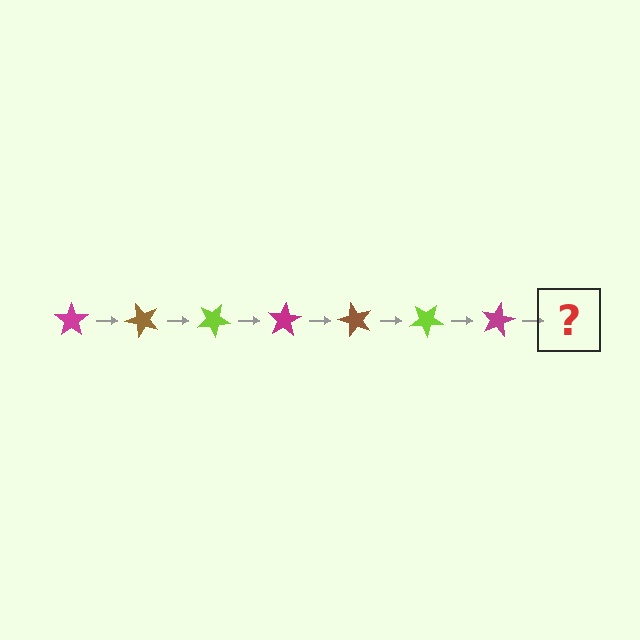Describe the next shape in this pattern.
It should be a brown star, rotated 350 degrees from the start.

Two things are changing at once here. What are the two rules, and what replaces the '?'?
The two rules are that it rotates 50 degrees each step and the color cycles through magenta, brown, and lime. The '?' should be a brown star, rotated 350 degrees from the start.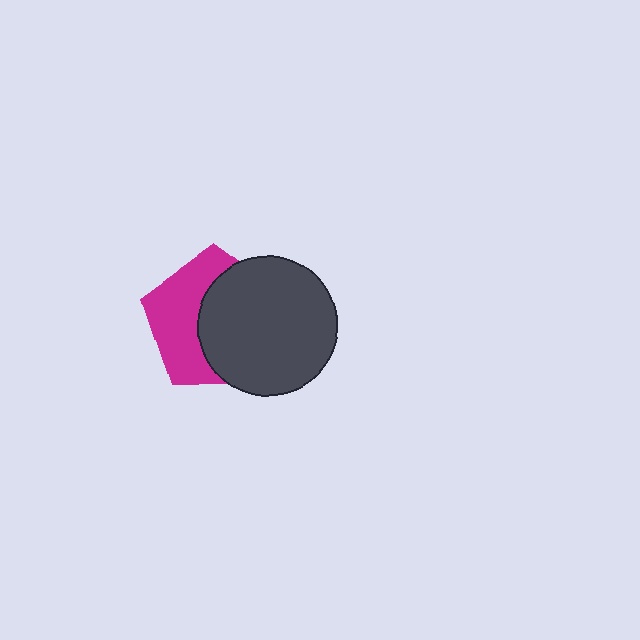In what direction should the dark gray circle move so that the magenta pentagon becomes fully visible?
The dark gray circle should move right. That is the shortest direction to clear the overlap and leave the magenta pentagon fully visible.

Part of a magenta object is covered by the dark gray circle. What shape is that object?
It is a pentagon.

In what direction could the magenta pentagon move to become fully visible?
The magenta pentagon could move left. That would shift it out from behind the dark gray circle entirely.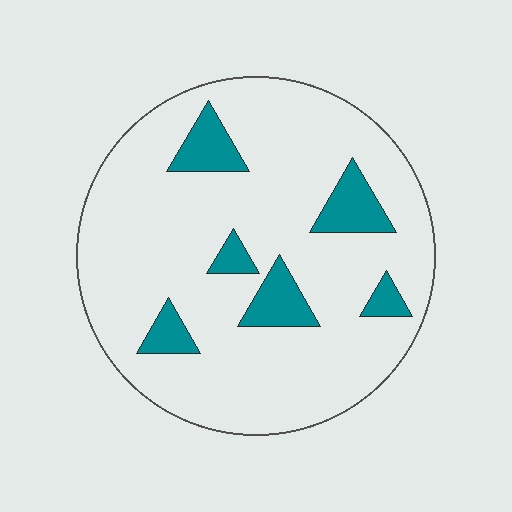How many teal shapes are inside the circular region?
6.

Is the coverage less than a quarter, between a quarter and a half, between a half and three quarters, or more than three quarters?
Less than a quarter.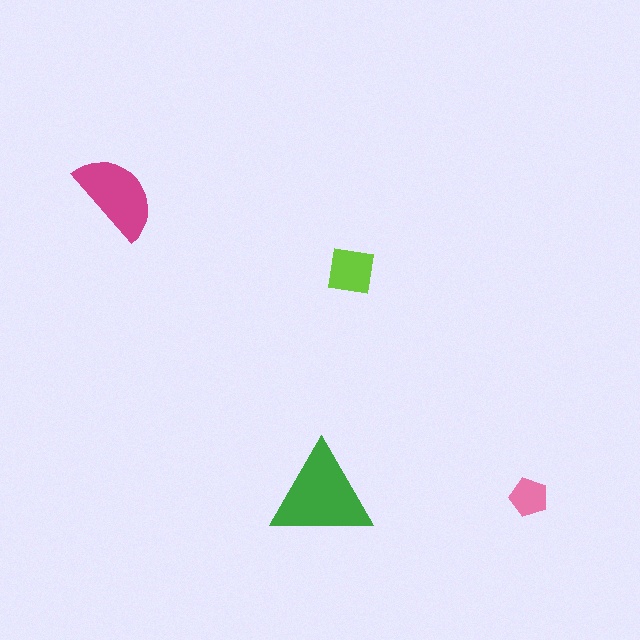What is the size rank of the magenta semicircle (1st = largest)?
2nd.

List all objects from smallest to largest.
The pink pentagon, the lime square, the magenta semicircle, the green triangle.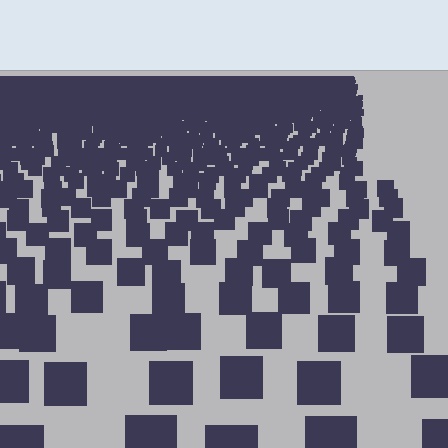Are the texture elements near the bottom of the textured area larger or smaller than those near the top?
Larger. Near the bottom, elements are closer to the viewer and appear at a bigger on-screen size.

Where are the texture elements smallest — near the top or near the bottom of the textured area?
Near the top.